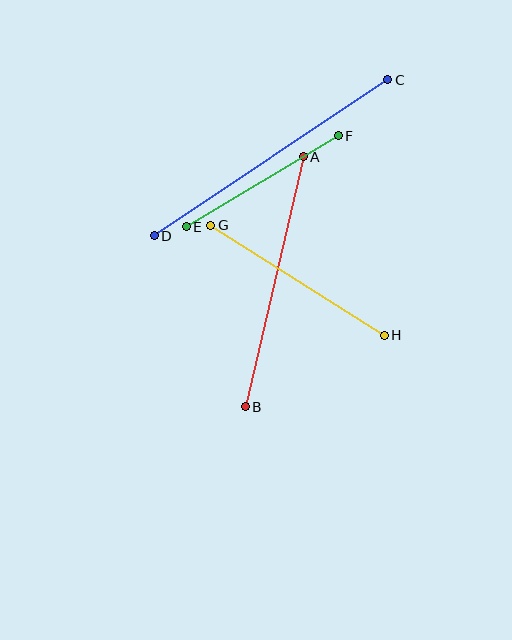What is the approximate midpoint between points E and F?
The midpoint is at approximately (262, 181) pixels.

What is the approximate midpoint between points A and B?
The midpoint is at approximately (274, 282) pixels.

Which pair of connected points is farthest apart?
Points C and D are farthest apart.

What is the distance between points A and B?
The distance is approximately 257 pixels.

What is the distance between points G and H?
The distance is approximately 206 pixels.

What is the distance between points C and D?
The distance is approximately 281 pixels.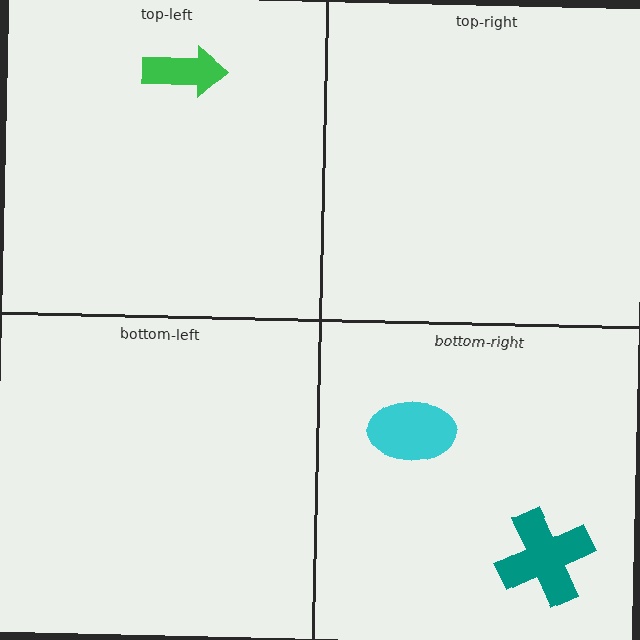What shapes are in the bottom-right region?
The teal cross, the cyan ellipse.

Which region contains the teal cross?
The bottom-right region.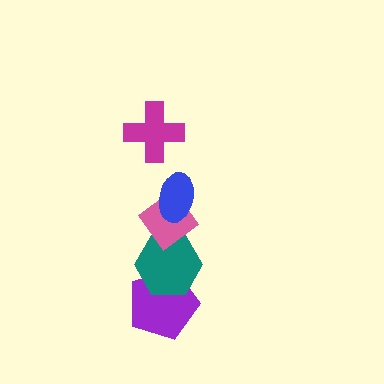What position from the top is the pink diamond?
The pink diamond is 3rd from the top.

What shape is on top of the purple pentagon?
The teal hexagon is on top of the purple pentagon.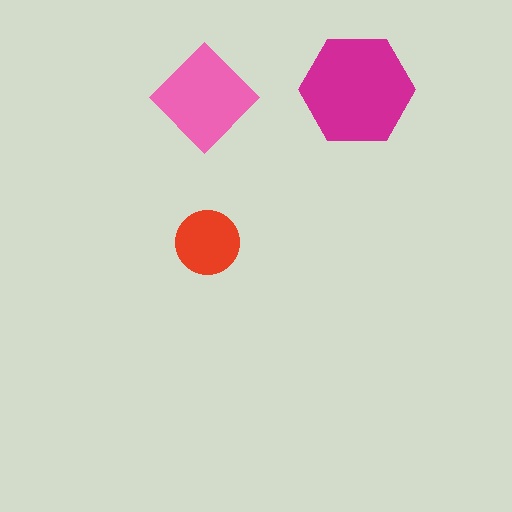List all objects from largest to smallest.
The magenta hexagon, the pink diamond, the red circle.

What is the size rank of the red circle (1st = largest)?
3rd.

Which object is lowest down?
The red circle is bottommost.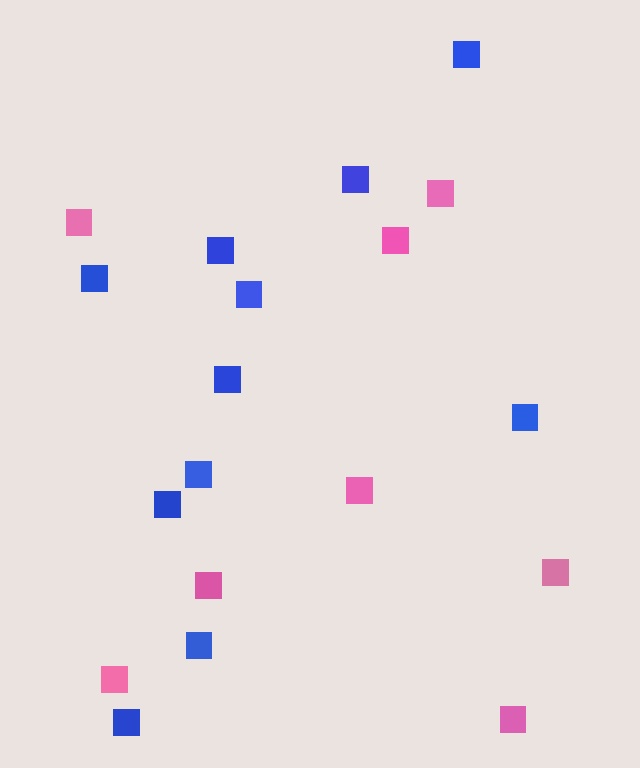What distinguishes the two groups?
There are 2 groups: one group of pink squares (8) and one group of blue squares (11).